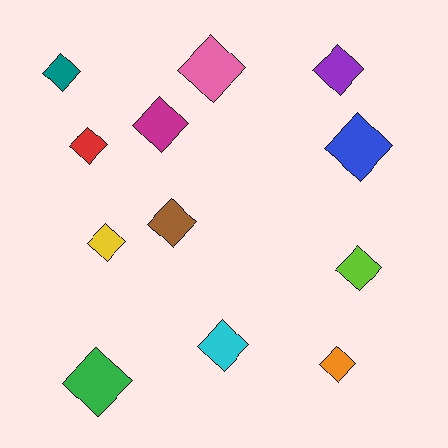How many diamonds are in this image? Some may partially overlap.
There are 12 diamonds.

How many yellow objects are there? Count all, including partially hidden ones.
There is 1 yellow object.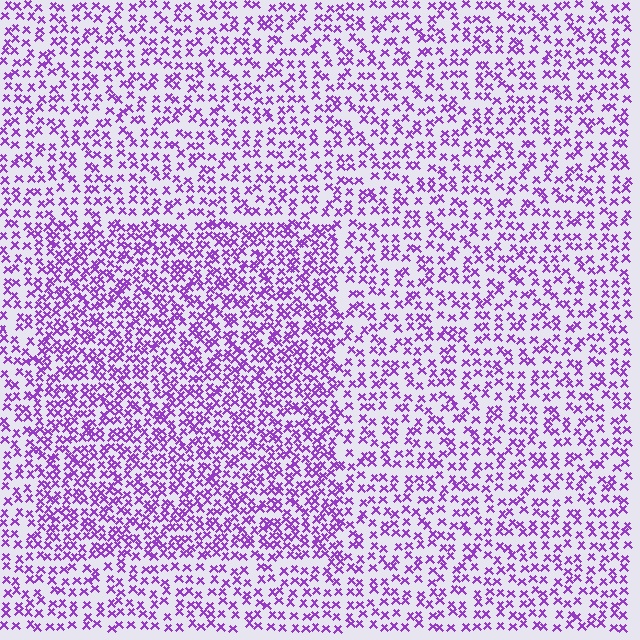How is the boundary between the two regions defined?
The boundary is defined by a change in element density (approximately 1.7x ratio). All elements are the same color, size, and shape.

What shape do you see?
I see a rectangle.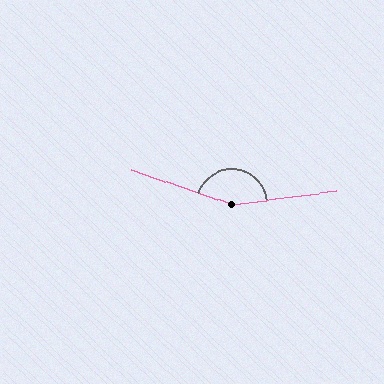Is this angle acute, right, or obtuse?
It is obtuse.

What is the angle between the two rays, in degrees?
Approximately 153 degrees.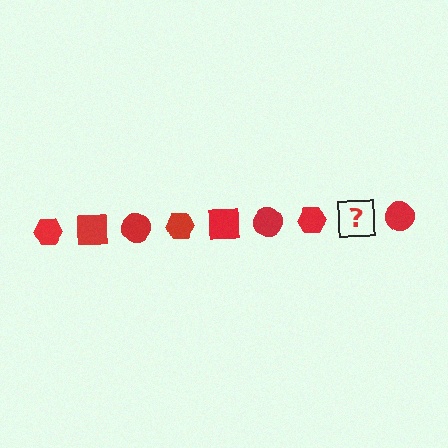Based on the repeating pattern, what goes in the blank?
The blank should be a red square.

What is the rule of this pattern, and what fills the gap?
The rule is that the pattern cycles through hexagon, square, circle shapes in red. The gap should be filled with a red square.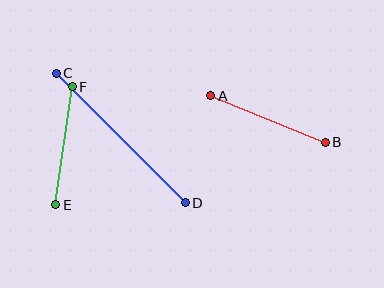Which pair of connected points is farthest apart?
Points C and D are farthest apart.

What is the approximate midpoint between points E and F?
The midpoint is at approximately (64, 146) pixels.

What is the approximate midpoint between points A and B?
The midpoint is at approximately (268, 119) pixels.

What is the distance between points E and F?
The distance is approximately 119 pixels.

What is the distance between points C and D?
The distance is approximately 183 pixels.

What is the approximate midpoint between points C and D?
The midpoint is at approximately (121, 138) pixels.